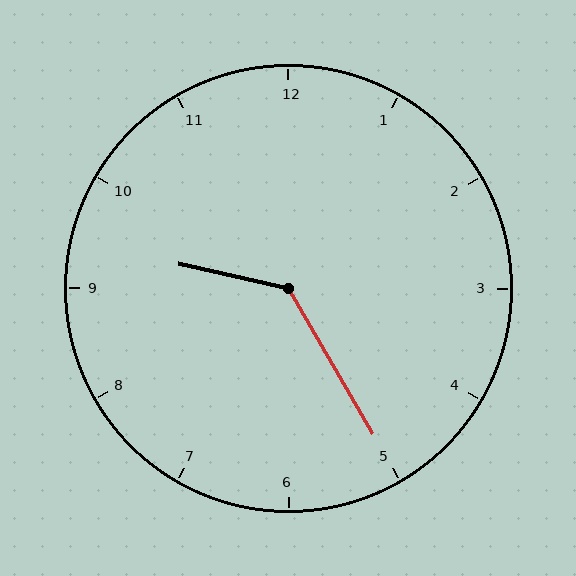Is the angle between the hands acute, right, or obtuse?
It is obtuse.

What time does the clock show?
9:25.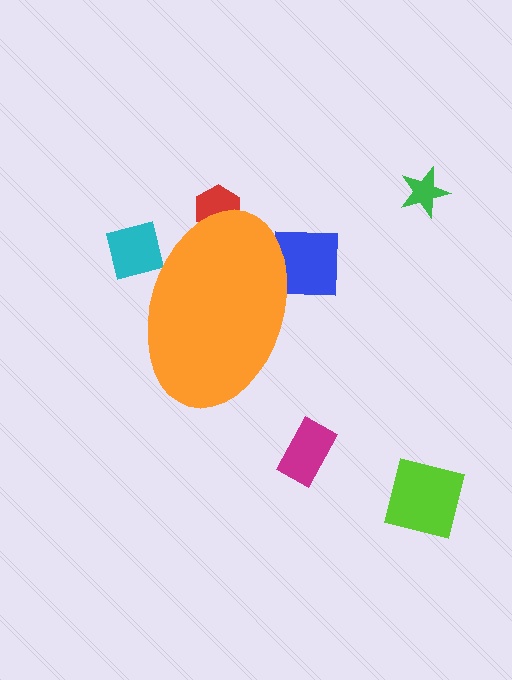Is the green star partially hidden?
No, the green star is fully visible.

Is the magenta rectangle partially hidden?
No, the magenta rectangle is fully visible.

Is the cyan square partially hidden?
Yes, the cyan square is partially hidden behind the orange ellipse.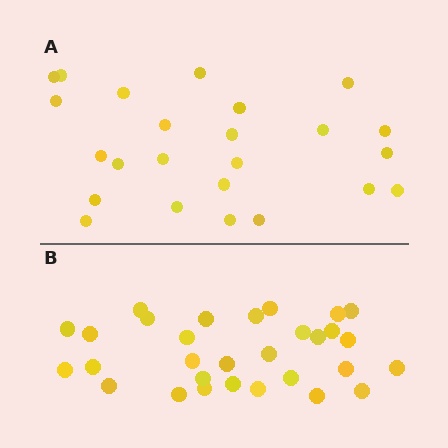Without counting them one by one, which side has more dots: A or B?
Region B (the bottom region) has more dots.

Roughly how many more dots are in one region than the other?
Region B has about 6 more dots than region A.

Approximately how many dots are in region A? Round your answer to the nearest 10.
About 20 dots. (The exact count is 24, which rounds to 20.)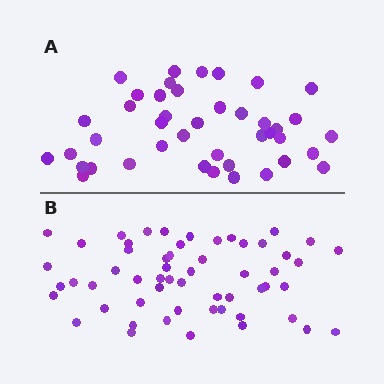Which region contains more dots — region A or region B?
Region B (the bottom region) has more dots.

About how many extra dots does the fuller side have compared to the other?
Region B has approximately 15 more dots than region A.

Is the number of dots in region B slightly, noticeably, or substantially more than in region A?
Region B has noticeably more, but not dramatically so. The ratio is roughly 1.3 to 1.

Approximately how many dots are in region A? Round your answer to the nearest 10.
About 40 dots. (The exact count is 42, which rounds to 40.)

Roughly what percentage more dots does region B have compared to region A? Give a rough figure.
About 35% more.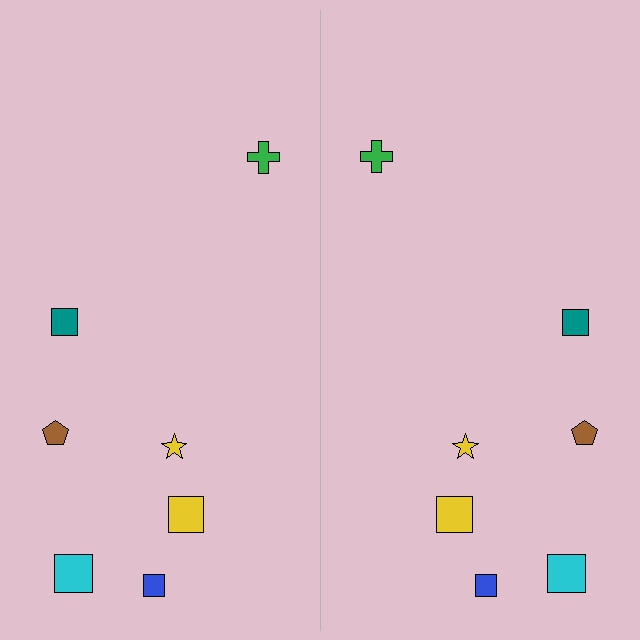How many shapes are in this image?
There are 14 shapes in this image.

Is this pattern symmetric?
Yes, this pattern has bilateral (reflection) symmetry.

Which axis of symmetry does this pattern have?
The pattern has a vertical axis of symmetry running through the center of the image.